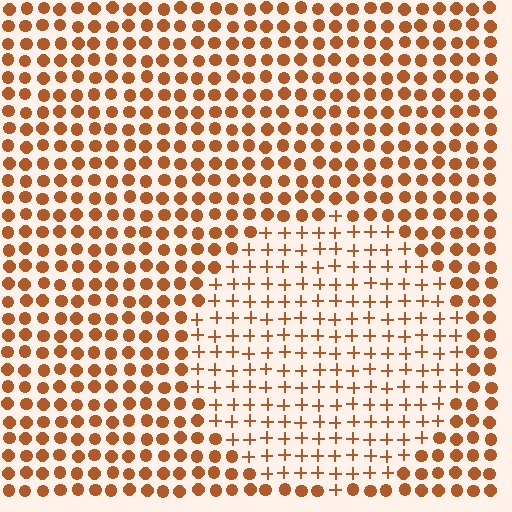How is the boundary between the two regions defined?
The boundary is defined by a change in element shape: plus signs inside vs. circles outside. All elements share the same color and spacing.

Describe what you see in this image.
The image is filled with small brown elements arranged in a uniform grid. A circle-shaped region contains plus signs, while the surrounding area contains circles. The boundary is defined purely by the change in element shape.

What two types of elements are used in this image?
The image uses plus signs inside the circle region and circles outside it.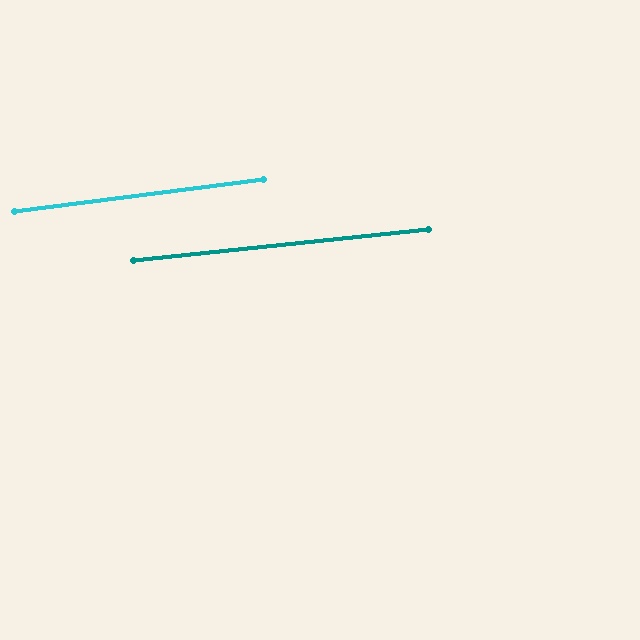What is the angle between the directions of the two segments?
Approximately 1 degree.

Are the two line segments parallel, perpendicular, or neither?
Parallel — their directions differ by only 1.2°.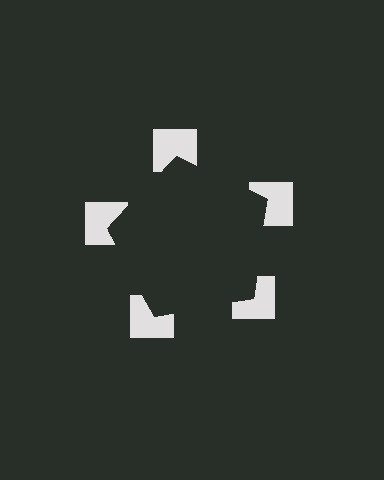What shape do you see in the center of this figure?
An illusory pentagon — its edges are inferred from the aligned wedge cuts in the notched squares, not physically drawn.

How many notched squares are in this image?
There are 5 — one at each vertex of the illusory pentagon.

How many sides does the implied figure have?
5 sides.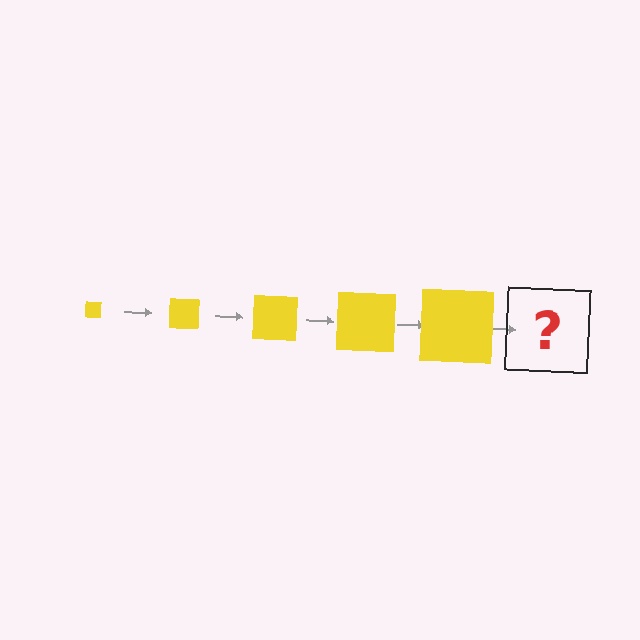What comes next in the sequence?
The next element should be a yellow square, larger than the previous one.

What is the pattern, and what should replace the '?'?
The pattern is that the square gets progressively larger each step. The '?' should be a yellow square, larger than the previous one.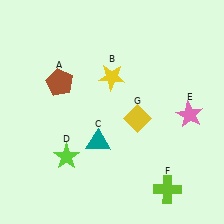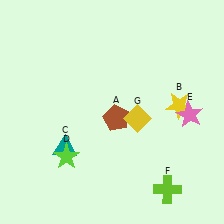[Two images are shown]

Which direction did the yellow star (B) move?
The yellow star (B) moved right.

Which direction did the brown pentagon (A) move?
The brown pentagon (A) moved right.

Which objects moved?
The objects that moved are: the brown pentagon (A), the yellow star (B), the teal triangle (C).